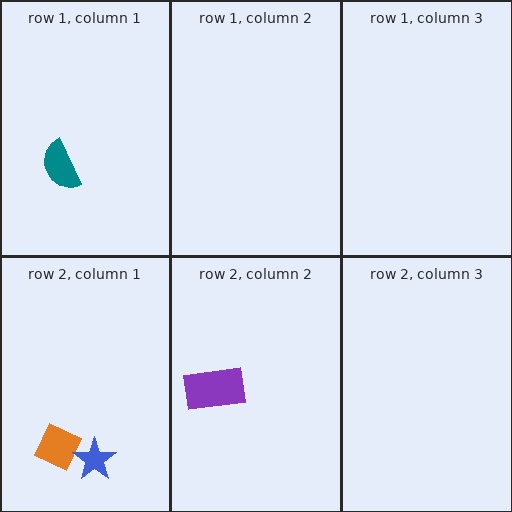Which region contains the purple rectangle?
The row 2, column 2 region.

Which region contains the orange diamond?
The row 2, column 1 region.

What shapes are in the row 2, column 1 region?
The orange diamond, the blue star.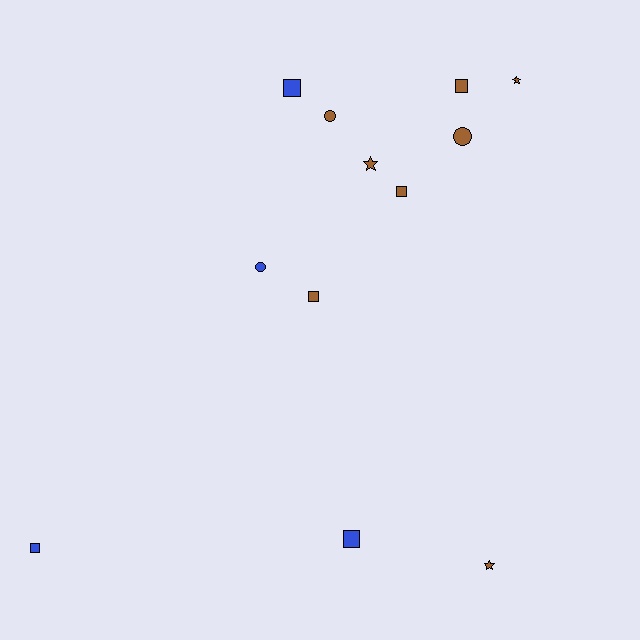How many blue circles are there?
There is 1 blue circle.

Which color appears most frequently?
Brown, with 8 objects.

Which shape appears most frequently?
Square, with 6 objects.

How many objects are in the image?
There are 12 objects.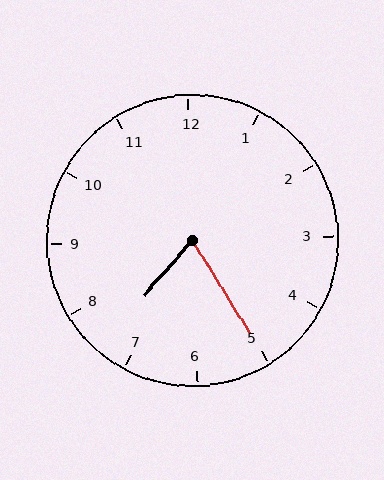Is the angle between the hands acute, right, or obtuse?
It is acute.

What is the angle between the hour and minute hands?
Approximately 72 degrees.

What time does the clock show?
7:25.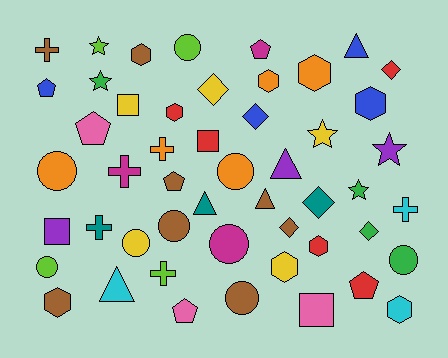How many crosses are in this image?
There are 6 crosses.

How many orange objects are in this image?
There are 5 orange objects.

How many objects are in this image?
There are 50 objects.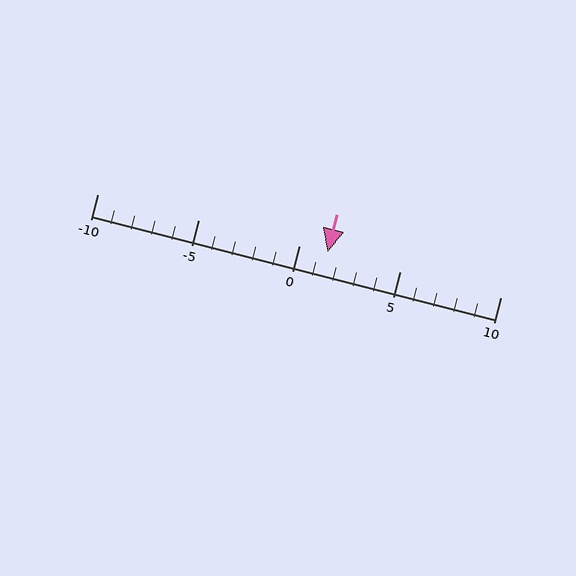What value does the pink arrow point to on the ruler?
The pink arrow points to approximately 1.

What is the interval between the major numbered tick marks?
The major tick marks are spaced 5 units apart.